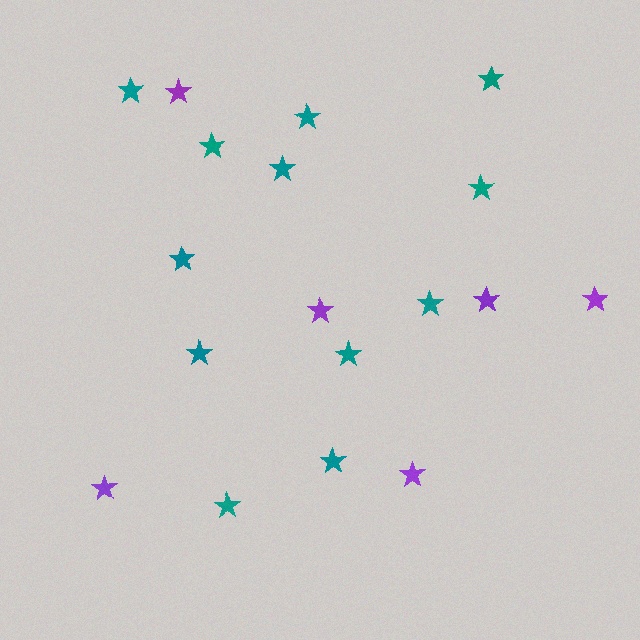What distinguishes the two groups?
There are 2 groups: one group of purple stars (6) and one group of teal stars (12).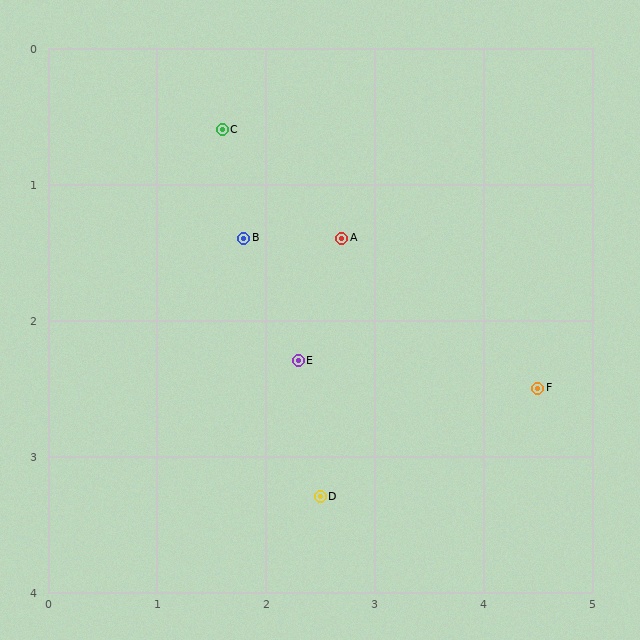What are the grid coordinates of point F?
Point F is at approximately (4.5, 2.5).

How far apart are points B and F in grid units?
Points B and F are about 2.9 grid units apart.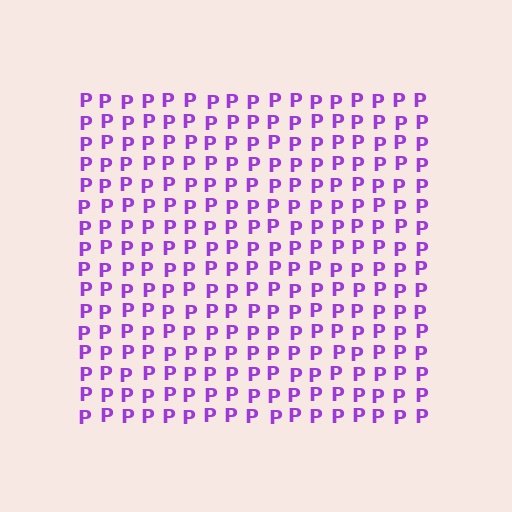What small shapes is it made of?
It is made of small letter P's.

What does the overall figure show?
The overall figure shows a square.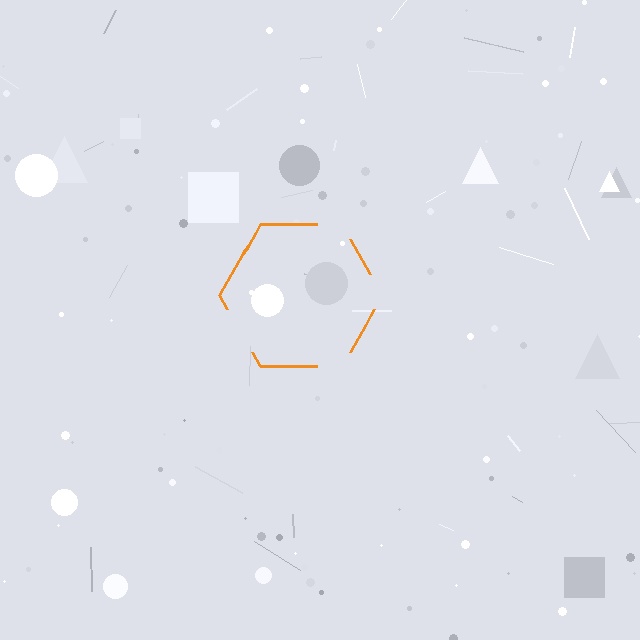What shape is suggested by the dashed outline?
The dashed outline suggests a hexagon.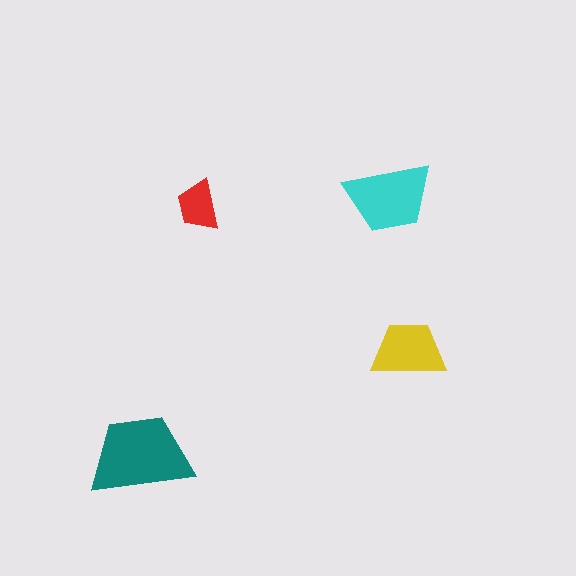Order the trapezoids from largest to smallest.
the teal one, the cyan one, the yellow one, the red one.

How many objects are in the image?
There are 4 objects in the image.